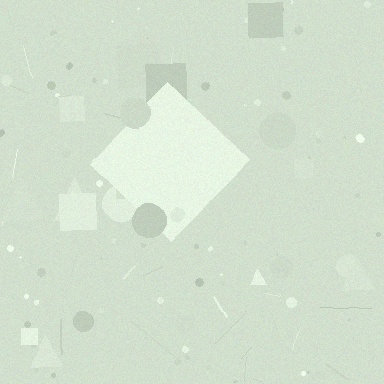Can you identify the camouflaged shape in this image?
The camouflaged shape is a diamond.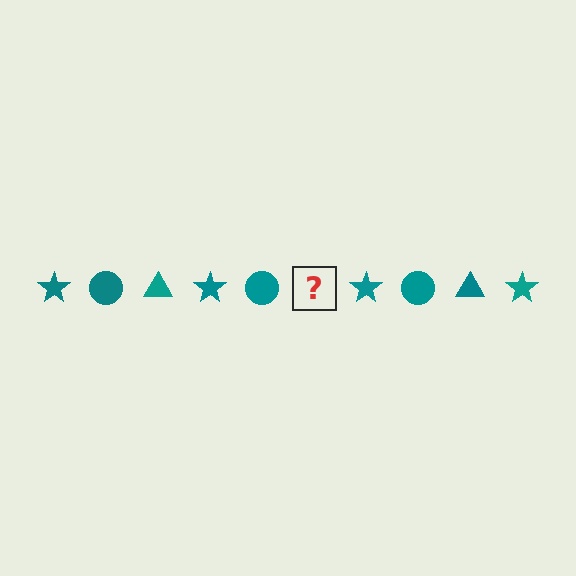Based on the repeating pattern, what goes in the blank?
The blank should be a teal triangle.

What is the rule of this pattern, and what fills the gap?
The rule is that the pattern cycles through star, circle, triangle shapes in teal. The gap should be filled with a teal triangle.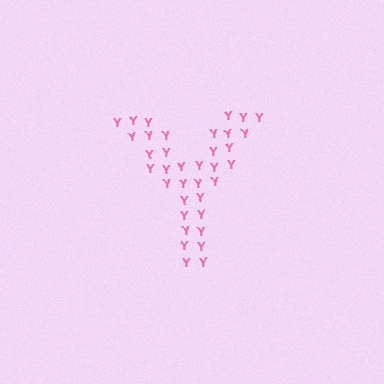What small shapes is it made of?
It is made of small letter Y's.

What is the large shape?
The large shape is the letter Y.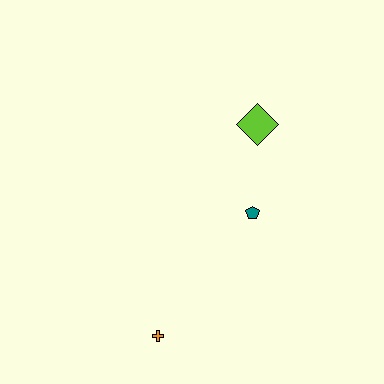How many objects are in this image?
There are 3 objects.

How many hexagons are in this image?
There are no hexagons.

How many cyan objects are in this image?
There are no cyan objects.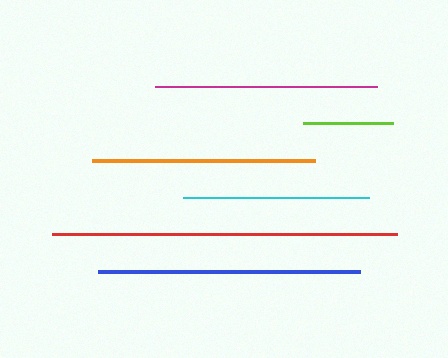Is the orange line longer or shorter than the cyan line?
The orange line is longer than the cyan line.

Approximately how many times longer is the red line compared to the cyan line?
The red line is approximately 1.9 times the length of the cyan line.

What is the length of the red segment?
The red segment is approximately 345 pixels long.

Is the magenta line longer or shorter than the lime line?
The magenta line is longer than the lime line.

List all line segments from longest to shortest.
From longest to shortest: red, blue, orange, magenta, cyan, lime.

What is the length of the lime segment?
The lime segment is approximately 91 pixels long.